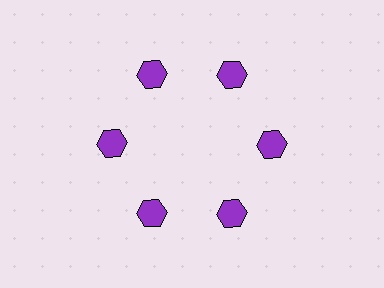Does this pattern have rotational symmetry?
Yes, this pattern has 6-fold rotational symmetry. It looks the same after rotating 60 degrees around the center.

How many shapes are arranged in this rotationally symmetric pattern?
There are 6 shapes, arranged in 6 groups of 1.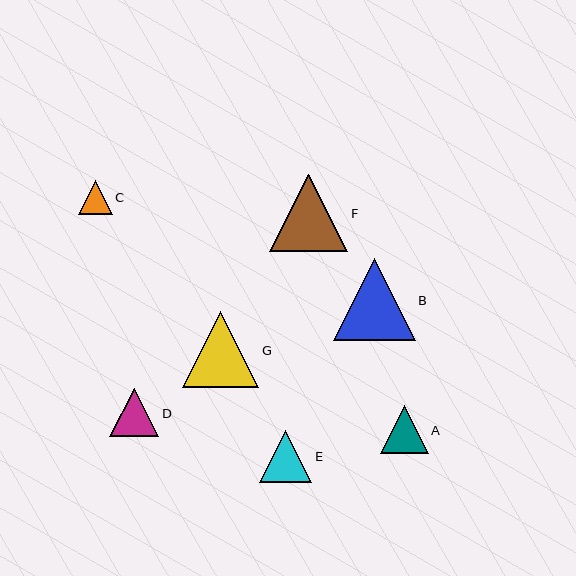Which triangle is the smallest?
Triangle C is the smallest with a size of approximately 34 pixels.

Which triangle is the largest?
Triangle B is the largest with a size of approximately 82 pixels.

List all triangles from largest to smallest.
From largest to smallest: B, F, G, E, D, A, C.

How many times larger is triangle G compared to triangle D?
Triangle G is approximately 1.6 times the size of triangle D.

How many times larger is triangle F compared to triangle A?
Triangle F is approximately 1.6 times the size of triangle A.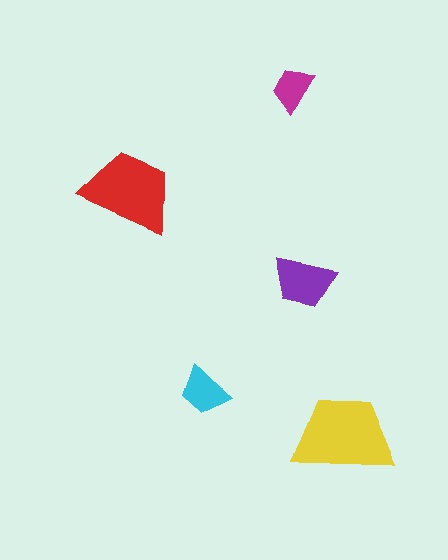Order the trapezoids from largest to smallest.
the yellow one, the red one, the purple one, the cyan one, the magenta one.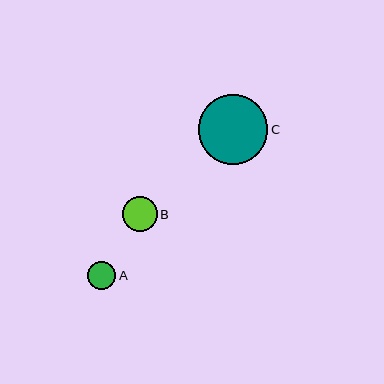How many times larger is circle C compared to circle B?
Circle C is approximately 2.0 times the size of circle B.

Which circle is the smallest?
Circle A is the smallest with a size of approximately 28 pixels.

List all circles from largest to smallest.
From largest to smallest: C, B, A.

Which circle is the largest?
Circle C is the largest with a size of approximately 69 pixels.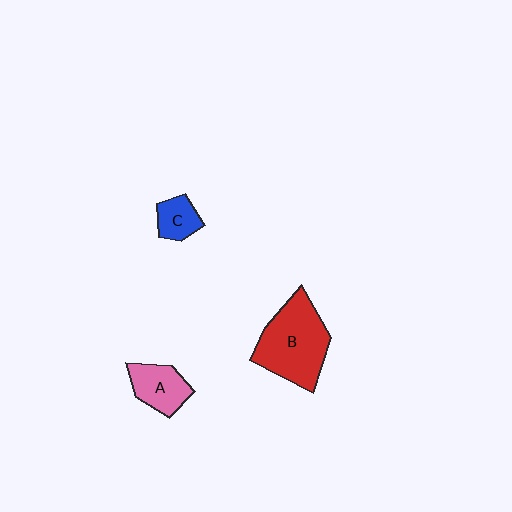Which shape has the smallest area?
Shape C (blue).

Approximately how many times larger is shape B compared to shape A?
Approximately 2.0 times.